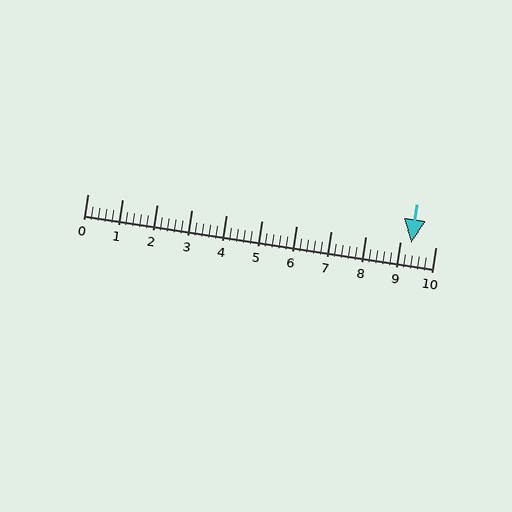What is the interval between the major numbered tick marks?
The major tick marks are spaced 1 units apart.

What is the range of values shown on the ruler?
The ruler shows values from 0 to 10.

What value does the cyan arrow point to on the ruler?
The cyan arrow points to approximately 9.3.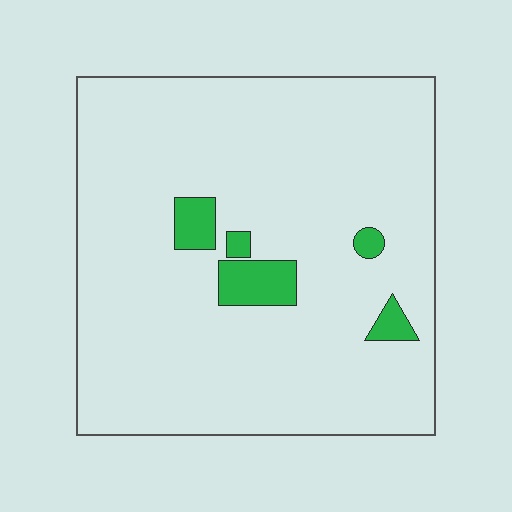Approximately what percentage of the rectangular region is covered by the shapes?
Approximately 5%.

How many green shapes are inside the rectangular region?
5.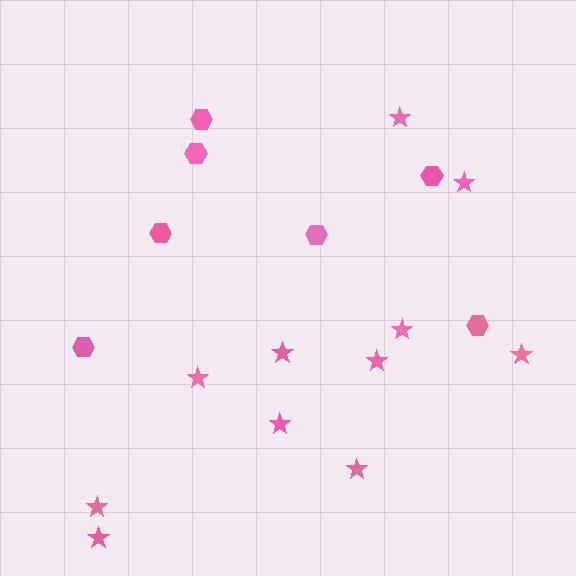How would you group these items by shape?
There are 2 groups: one group of hexagons (7) and one group of stars (11).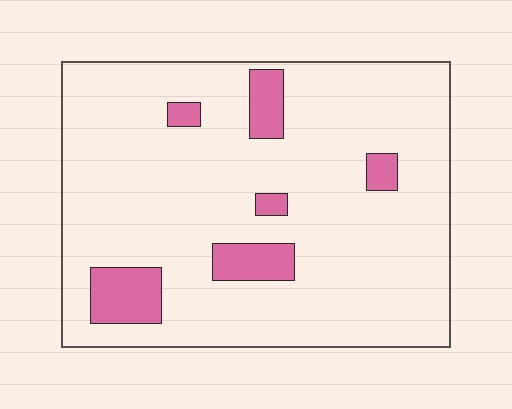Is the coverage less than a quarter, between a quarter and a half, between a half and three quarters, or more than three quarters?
Less than a quarter.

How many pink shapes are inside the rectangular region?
6.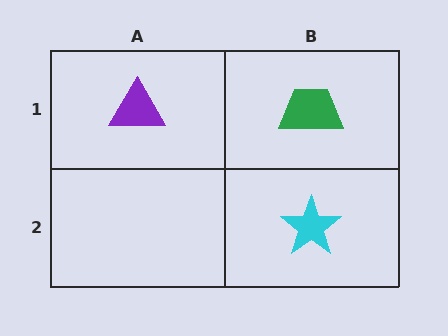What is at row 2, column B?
A cyan star.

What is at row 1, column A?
A purple triangle.